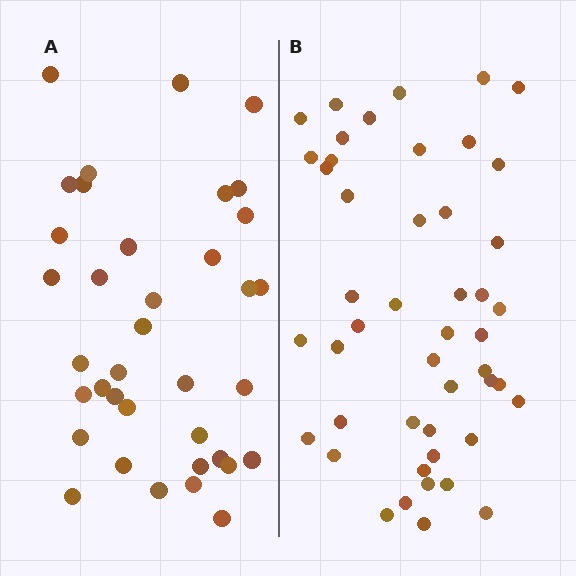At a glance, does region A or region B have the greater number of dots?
Region B (the right region) has more dots.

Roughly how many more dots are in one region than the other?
Region B has roughly 10 or so more dots than region A.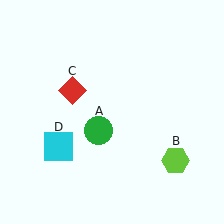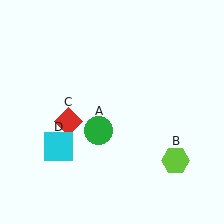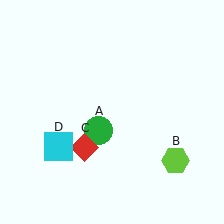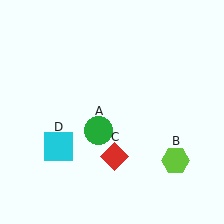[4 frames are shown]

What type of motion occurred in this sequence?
The red diamond (object C) rotated counterclockwise around the center of the scene.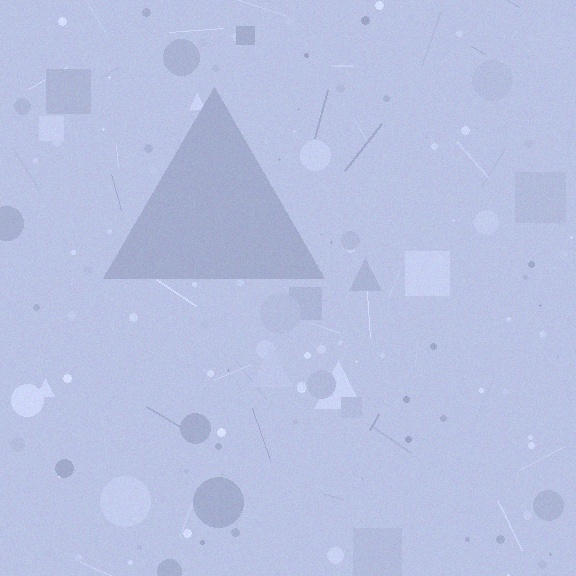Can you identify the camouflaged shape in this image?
The camouflaged shape is a triangle.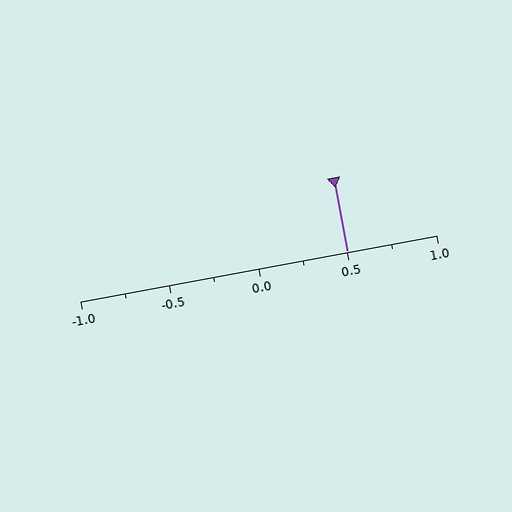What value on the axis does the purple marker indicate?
The marker indicates approximately 0.5.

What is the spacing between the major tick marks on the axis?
The major ticks are spaced 0.5 apart.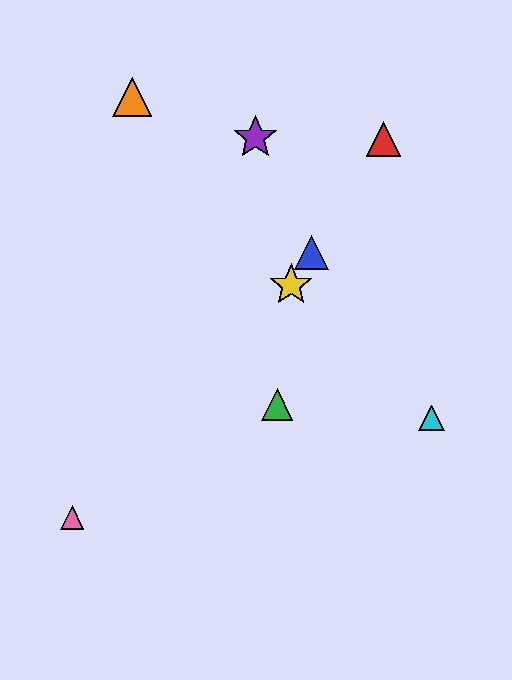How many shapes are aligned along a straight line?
3 shapes (the red triangle, the blue triangle, the yellow star) are aligned along a straight line.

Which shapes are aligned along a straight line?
The red triangle, the blue triangle, the yellow star are aligned along a straight line.